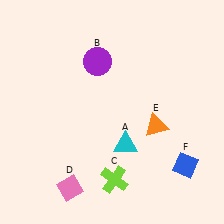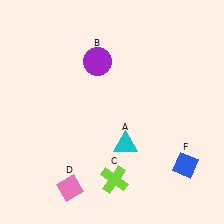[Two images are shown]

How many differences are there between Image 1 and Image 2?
There is 1 difference between the two images.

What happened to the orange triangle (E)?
The orange triangle (E) was removed in Image 2. It was in the bottom-right area of Image 1.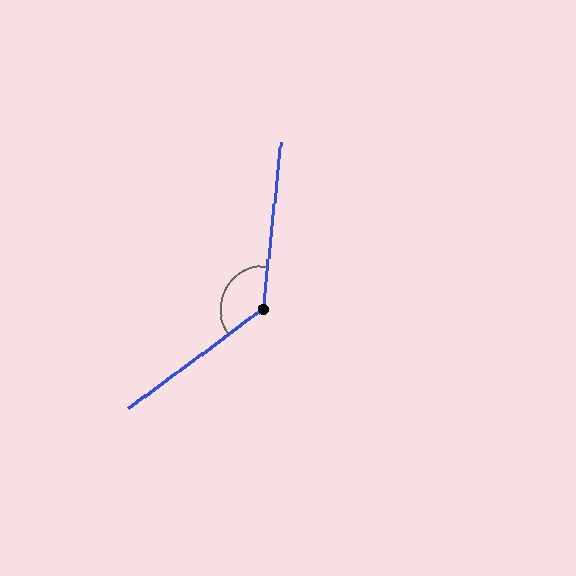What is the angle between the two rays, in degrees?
Approximately 133 degrees.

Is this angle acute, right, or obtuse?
It is obtuse.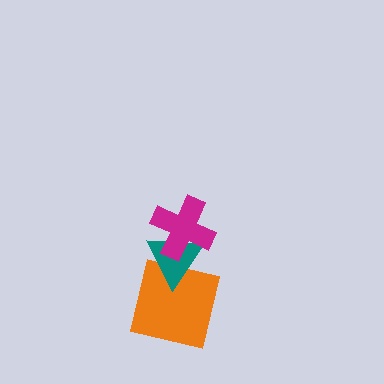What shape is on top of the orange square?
The teal triangle is on top of the orange square.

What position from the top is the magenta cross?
The magenta cross is 1st from the top.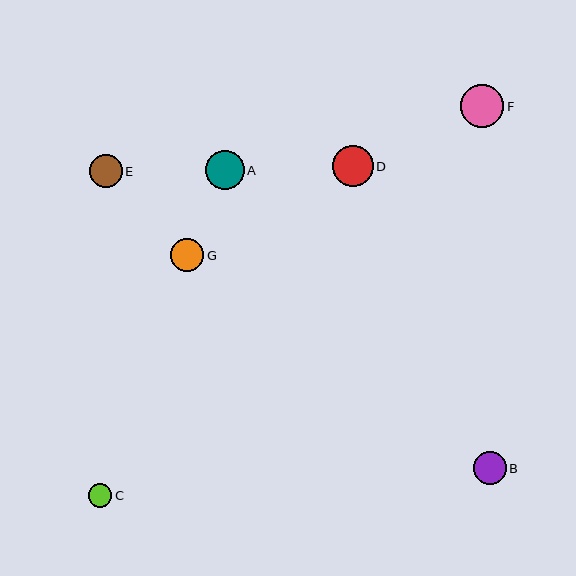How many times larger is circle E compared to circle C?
Circle E is approximately 1.4 times the size of circle C.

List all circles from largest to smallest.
From largest to smallest: F, D, A, E, G, B, C.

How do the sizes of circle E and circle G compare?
Circle E and circle G are approximately the same size.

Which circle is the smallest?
Circle C is the smallest with a size of approximately 24 pixels.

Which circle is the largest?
Circle F is the largest with a size of approximately 43 pixels.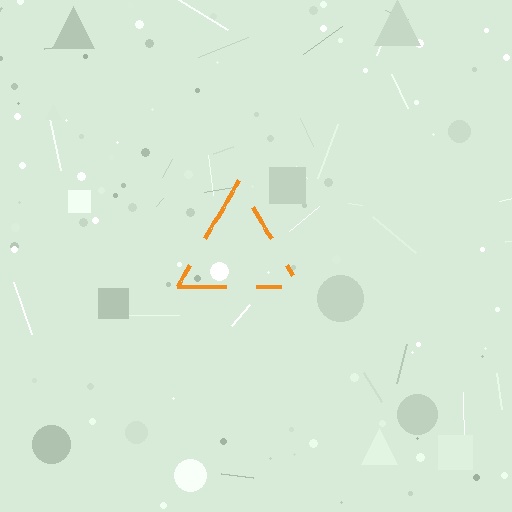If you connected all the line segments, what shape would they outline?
They would outline a triangle.